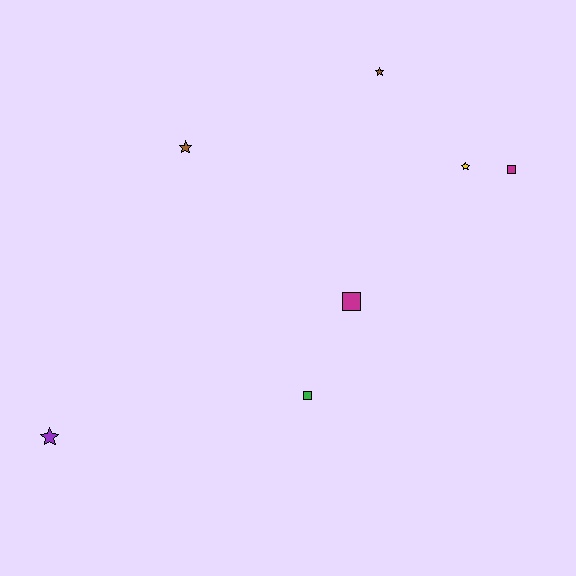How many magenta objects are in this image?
There are 2 magenta objects.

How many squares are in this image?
There are 3 squares.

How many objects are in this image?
There are 7 objects.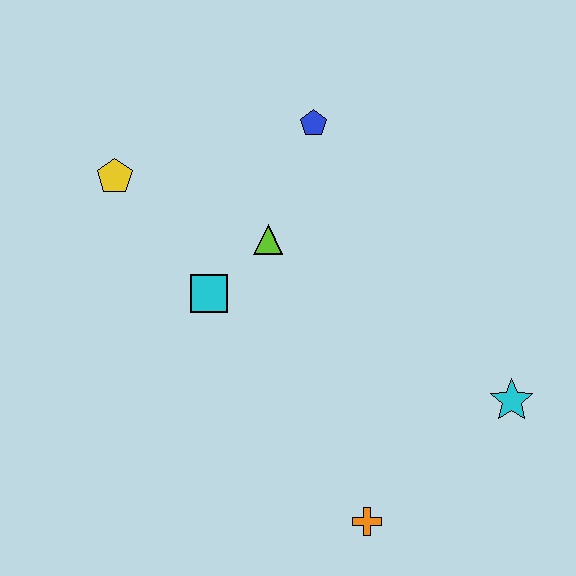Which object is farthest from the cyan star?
The yellow pentagon is farthest from the cyan star.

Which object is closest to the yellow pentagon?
The cyan square is closest to the yellow pentagon.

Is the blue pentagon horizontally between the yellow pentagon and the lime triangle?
No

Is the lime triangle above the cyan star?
Yes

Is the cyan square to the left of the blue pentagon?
Yes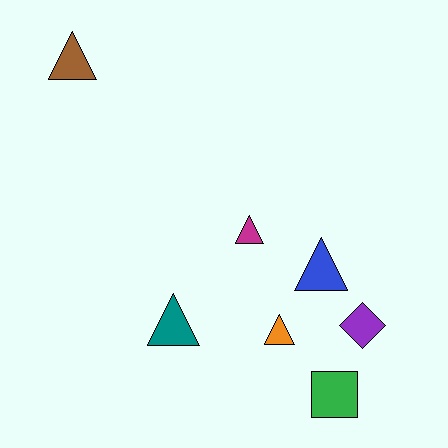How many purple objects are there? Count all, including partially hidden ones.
There is 1 purple object.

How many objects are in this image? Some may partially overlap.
There are 7 objects.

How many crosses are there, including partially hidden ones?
There are no crosses.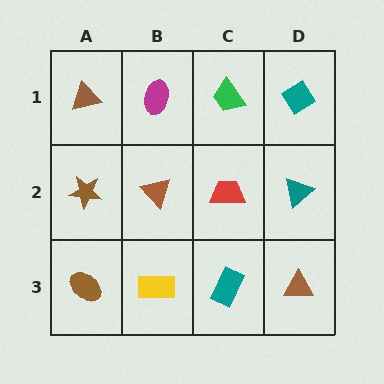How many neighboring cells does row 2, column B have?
4.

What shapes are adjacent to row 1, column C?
A red trapezoid (row 2, column C), a magenta ellipse (row 1, column B), a teal diamond (row 1, column D).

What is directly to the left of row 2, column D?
A red trapezoid.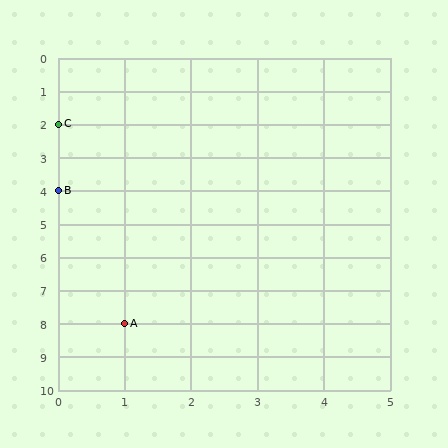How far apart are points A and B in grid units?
Points A and B are 1 column and 4 rows apart (about 4.1 grid units diagonally).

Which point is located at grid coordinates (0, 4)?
Point B is at (0, 4).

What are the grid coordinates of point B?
Point B is at grid coordinates (0, 4).